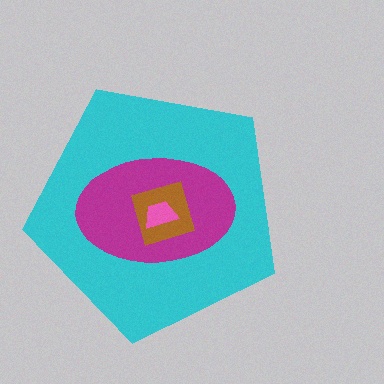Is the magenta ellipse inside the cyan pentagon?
Yes.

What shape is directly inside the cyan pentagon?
The magenta ellipse.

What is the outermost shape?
The cyan pentagon.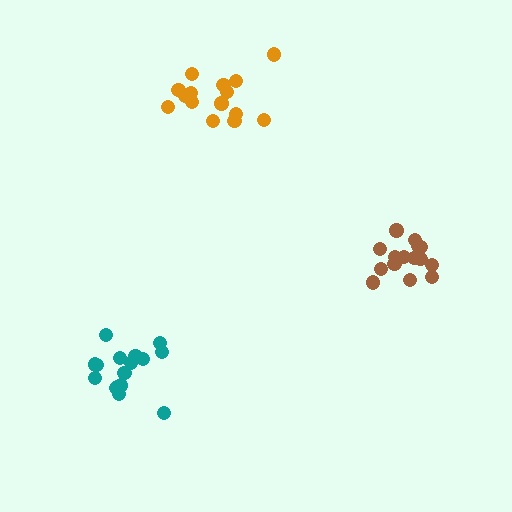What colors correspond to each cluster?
The clusters are colored: orange, teal, brown.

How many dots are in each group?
Group 1: 15 dots, Group 2: 16 dots, Group 3: 15 dots (46 total).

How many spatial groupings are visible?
There are 3 spatial groupings.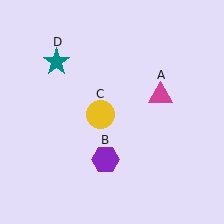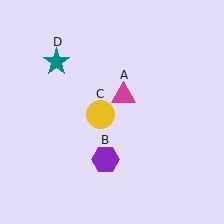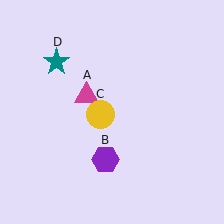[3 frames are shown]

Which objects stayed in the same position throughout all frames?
Purple hexagon (object B) and yellow circle (object C) and teal star (object D) remained stationary.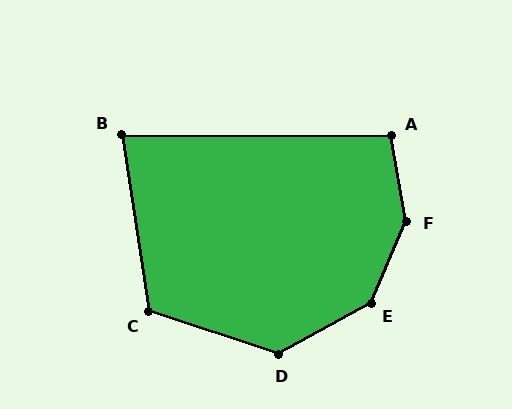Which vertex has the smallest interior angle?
B, at approximately 81 degrees.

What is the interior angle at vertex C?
Approximately 117 degrees (obtuse).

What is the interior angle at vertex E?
Approximately 142 degrees (obtuse).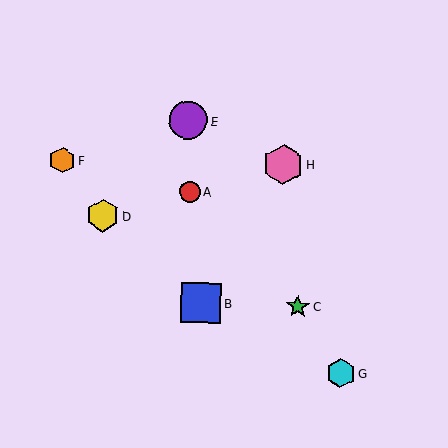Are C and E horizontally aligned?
No, C is at y≈306 and E is at y≈120.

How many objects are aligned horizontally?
2 objects (B, C) are aligned horizontally.